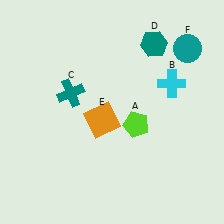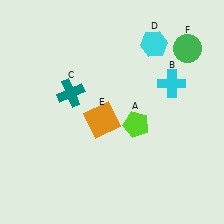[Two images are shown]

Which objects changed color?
D changed from teal to cyan. F changed from teal to green.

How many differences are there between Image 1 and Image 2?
There are 2 differences between the two images.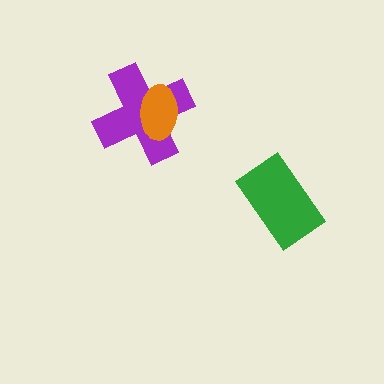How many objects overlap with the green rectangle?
0 objects overlap with the green rectangle.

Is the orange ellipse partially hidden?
No, no other shape covers it.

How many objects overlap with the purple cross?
1 object overlaps with the purple cross.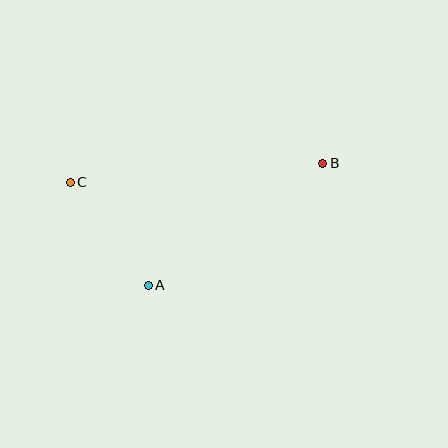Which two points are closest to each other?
Points A and C are closest to each other.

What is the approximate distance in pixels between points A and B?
The distance between A and B is approximately 213 pixels.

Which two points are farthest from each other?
Points B and C are farthest from each other.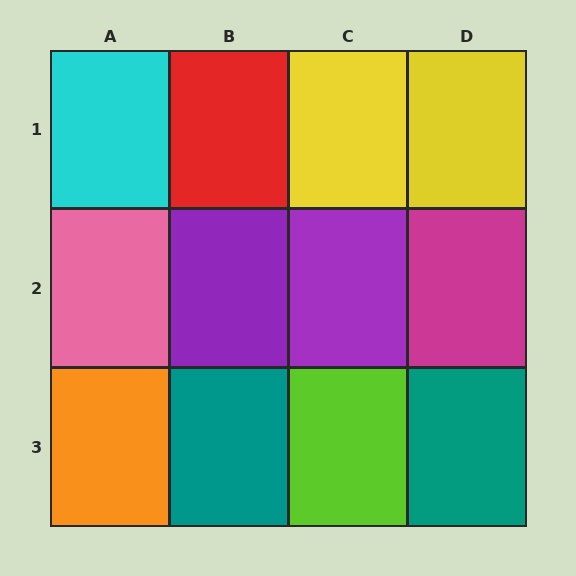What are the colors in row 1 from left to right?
Cyan, red, yellow, yellow.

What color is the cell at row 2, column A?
Pink.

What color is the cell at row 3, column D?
Teal.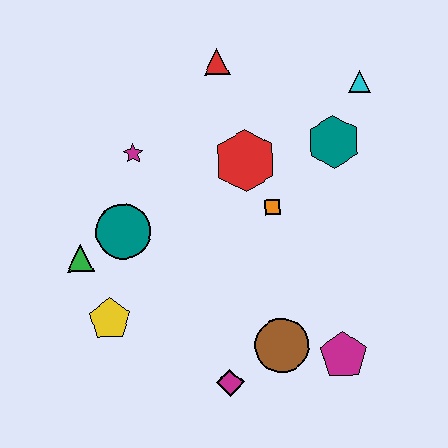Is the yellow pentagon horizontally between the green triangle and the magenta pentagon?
Yes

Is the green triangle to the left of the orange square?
Yes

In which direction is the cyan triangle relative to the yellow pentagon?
The cyan triangle is to the right of the yellow pentagon.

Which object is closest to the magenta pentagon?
The brown circle is closest to the magenta pentagon.